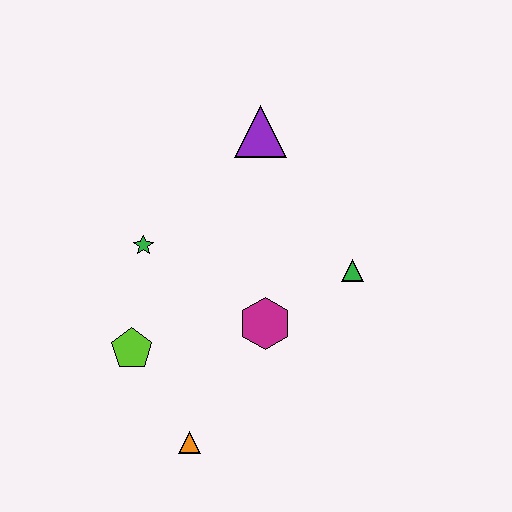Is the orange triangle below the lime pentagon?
Yes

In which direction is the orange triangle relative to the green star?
The orange triangle is below the green star.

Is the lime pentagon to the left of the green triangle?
Yes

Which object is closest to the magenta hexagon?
The green triangle is closest to the magenta hexagon.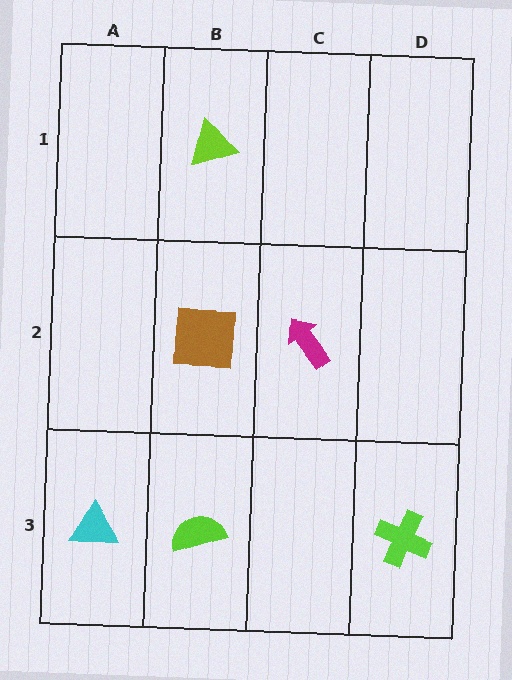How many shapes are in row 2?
2 shapes.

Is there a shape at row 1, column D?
No, that cell is empty.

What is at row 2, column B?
A brown square.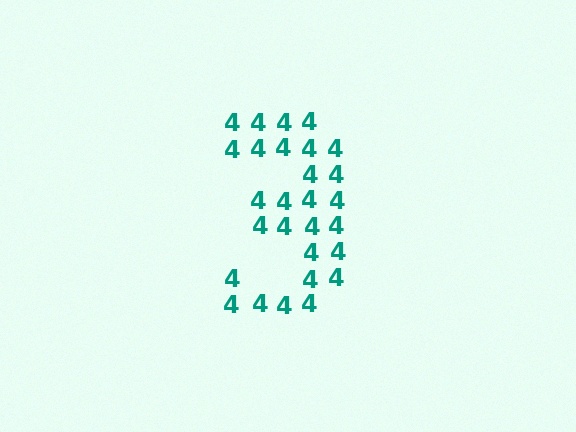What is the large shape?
The large shape is the digit 3.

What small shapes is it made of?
It is made of small digit 4's.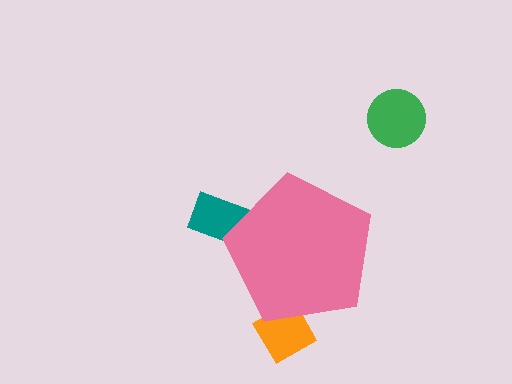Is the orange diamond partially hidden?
Yes, the orange diamond is partially hidden behind the pink pentagon.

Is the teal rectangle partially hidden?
Yes, the teal rectangle is partially hidden behind the pink pentagon.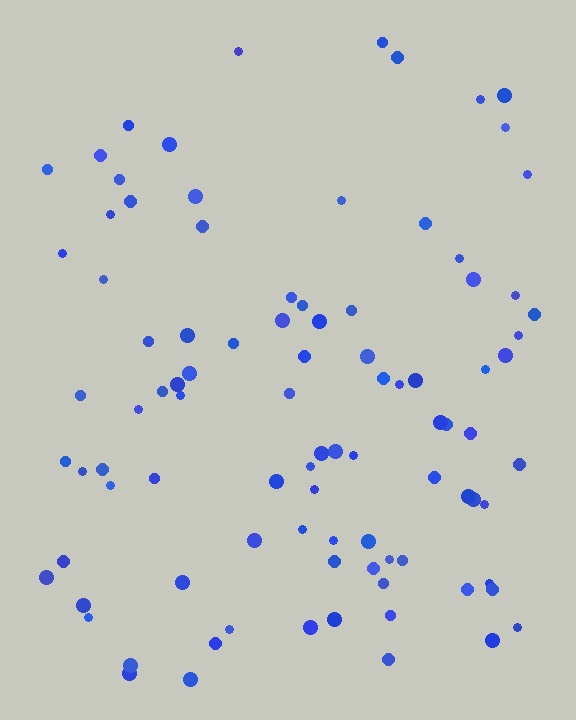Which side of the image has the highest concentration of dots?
The bottom.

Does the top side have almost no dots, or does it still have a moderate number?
Still a moderate number, just noticeably fewer than the bottom.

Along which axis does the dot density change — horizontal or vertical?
Vertical.